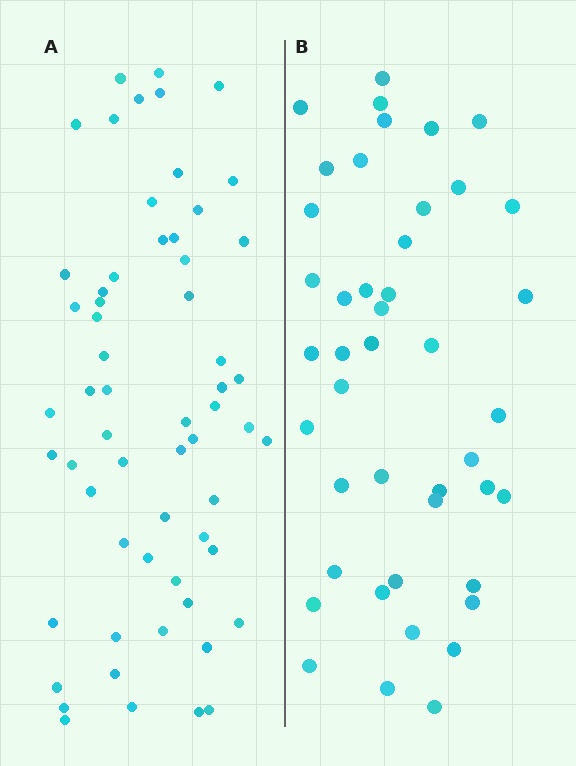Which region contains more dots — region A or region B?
Region A (the left region) has more dots.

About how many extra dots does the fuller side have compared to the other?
Region A has approximately 15 more dots than region B.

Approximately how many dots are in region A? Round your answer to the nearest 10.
About 60 dots.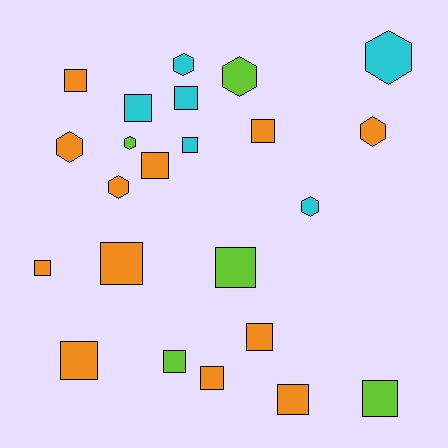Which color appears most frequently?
Orange, with 12 objects.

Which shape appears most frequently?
Square, with 15 objects.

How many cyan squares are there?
There are 3 cyan squares.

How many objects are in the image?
There are 23 objects.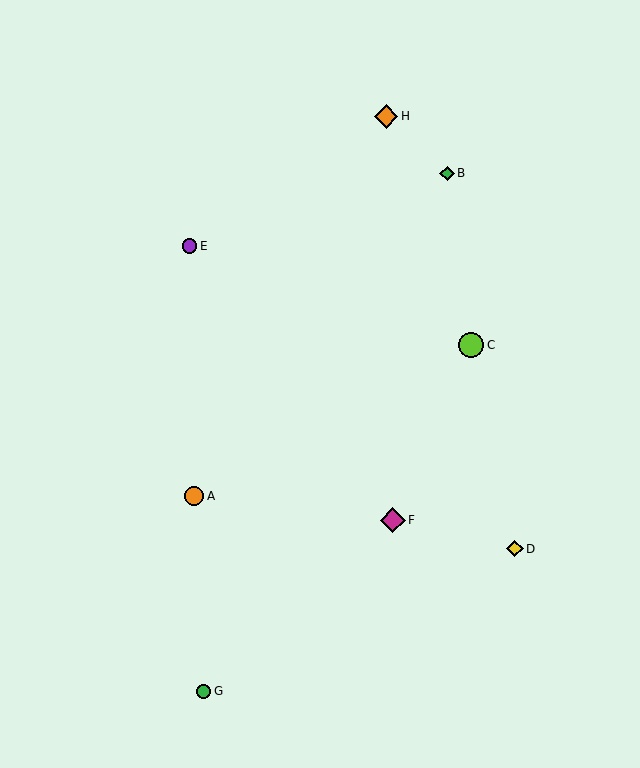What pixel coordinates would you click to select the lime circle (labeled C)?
Click at (471, 345) to select the lime circle C.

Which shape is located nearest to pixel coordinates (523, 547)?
The yellow diamond (labeled D) at (515, 549) is nearest to that location.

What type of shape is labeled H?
Shape H is an orange diamond.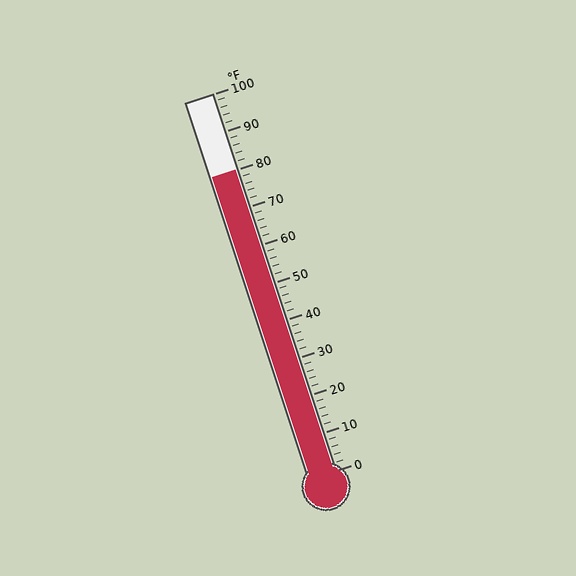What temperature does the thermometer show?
The thermometer shows approximately 80°F.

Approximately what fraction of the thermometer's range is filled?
The thermometer is filled to approximately 80% of its range.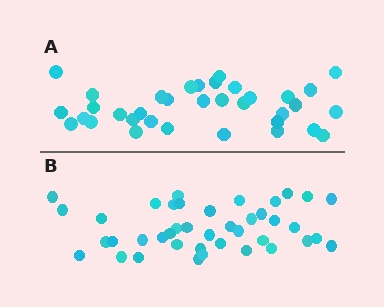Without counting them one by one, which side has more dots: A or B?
Region B (the bottom region) has more dots.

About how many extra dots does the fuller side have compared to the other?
Region B has about 6 more dots than region A.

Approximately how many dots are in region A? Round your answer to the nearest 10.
About 40 dots. (The exact count is 35, which rounds to 40.)